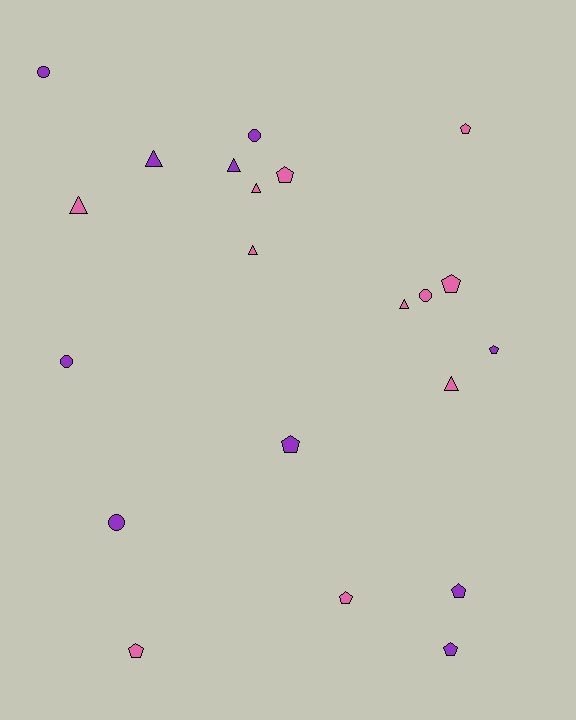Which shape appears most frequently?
Pentagon, with 9 objects.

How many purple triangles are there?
There are 2 purple triangles.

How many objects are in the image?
There are 21 objects.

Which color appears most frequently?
Pink, with 11 objects.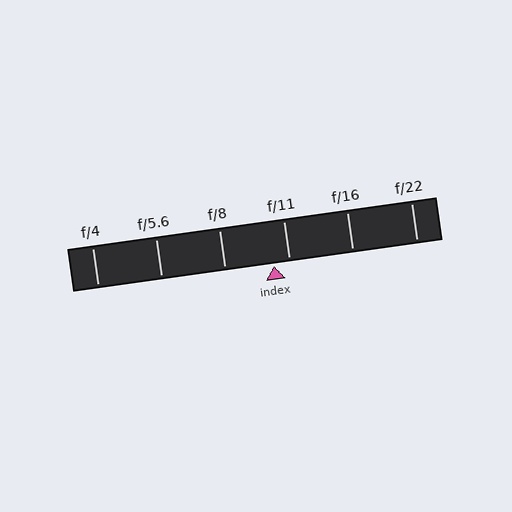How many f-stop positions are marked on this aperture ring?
There are 6 f-stop positions marked.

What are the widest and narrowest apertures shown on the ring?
The widest aperture shown is f/4 and the narrowest is f/22.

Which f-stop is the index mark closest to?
The index mark is closest to f/11.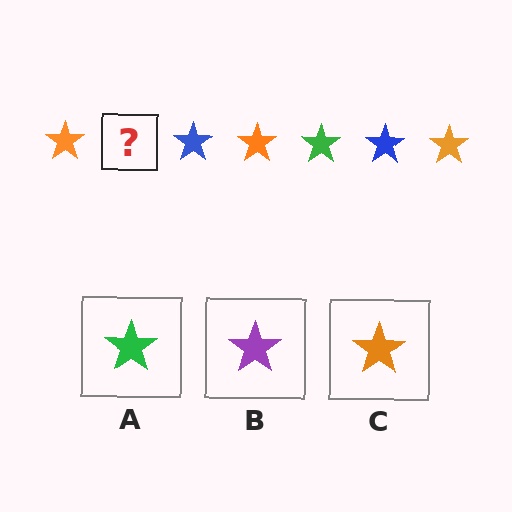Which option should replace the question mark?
Option A.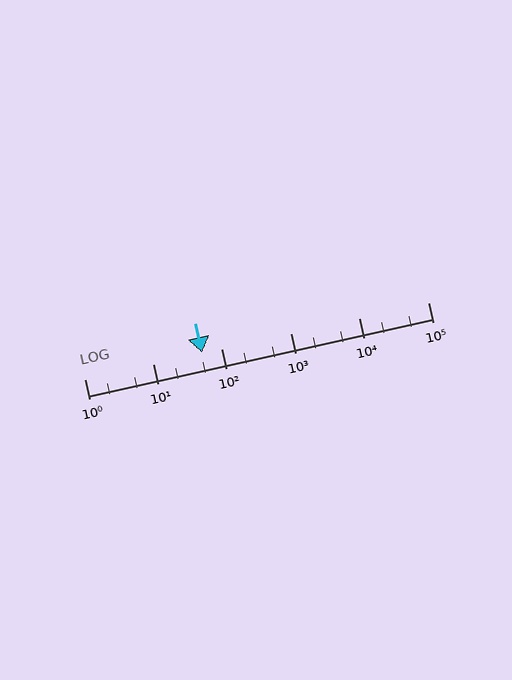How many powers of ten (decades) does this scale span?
The scale spans 5 decades, from 1 to 100000.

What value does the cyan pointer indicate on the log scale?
The pointer indicates approximately 51.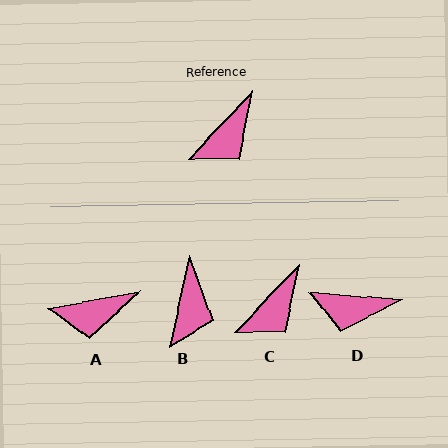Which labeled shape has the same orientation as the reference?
C.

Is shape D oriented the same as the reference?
No, it is off by about 51 degrees.